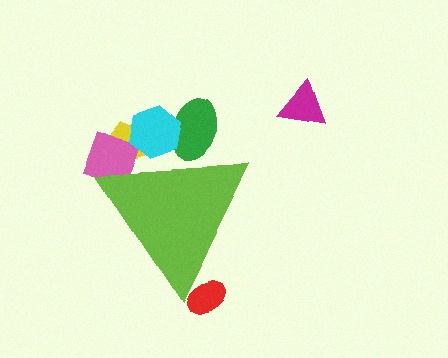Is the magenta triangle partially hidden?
No, the magenta triangle is fully visible.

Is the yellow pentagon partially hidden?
Yes, the yellow pentagon is partially hidden behind the lime triangle.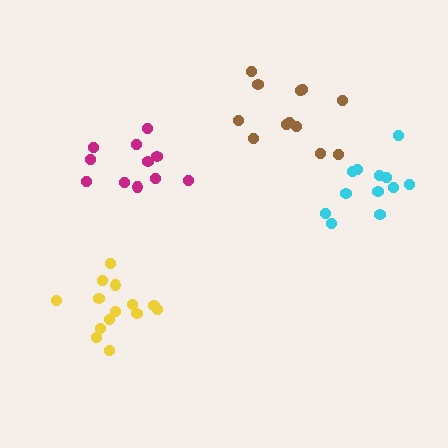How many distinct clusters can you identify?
There are 4 distinct clusters.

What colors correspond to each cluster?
The clusters are colored: yellow, cyan, magenta, brown.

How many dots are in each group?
Group 1: 14 dots, Group 2: 12 dots, Group 3: 11 dots, Group 4: 12 dots (49 total).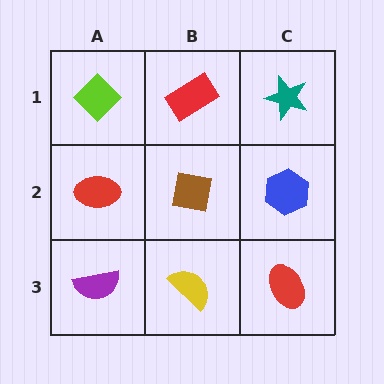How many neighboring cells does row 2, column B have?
4.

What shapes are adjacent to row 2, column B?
A red rectangle (row 1, column B), a yellow semicircle (row 3, column B), a red ellipse (row 2, column A), a blue hexagon (row 2, column C).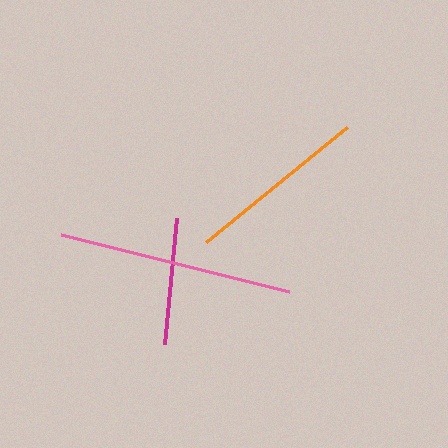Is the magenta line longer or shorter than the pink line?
The pink line is longer than the magenta line.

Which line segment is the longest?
The pink line is the longest at approximately 236 pixels.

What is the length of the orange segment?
The orange segment is approximately 182 pixels long.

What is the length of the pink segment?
The pink segment is approximately 236 pixels long.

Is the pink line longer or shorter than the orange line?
The pink line is longer than the orange line.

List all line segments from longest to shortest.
From longest to shortest: pink, orange, magenta.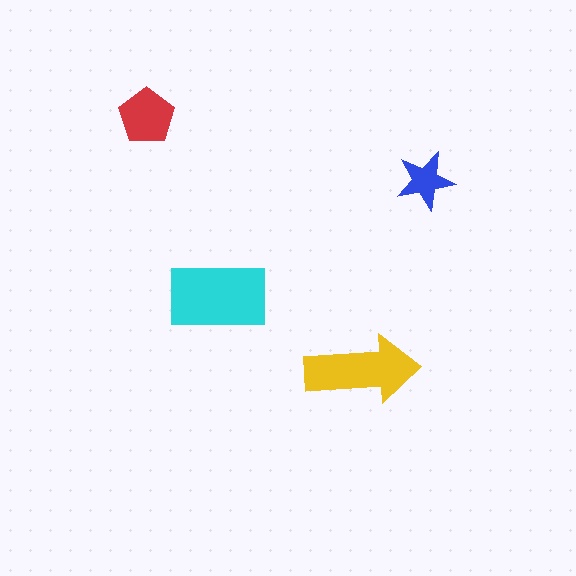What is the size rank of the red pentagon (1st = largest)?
3rd.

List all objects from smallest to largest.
The blue star, the red pentagon, the yellow arrow, the cyan rectangle.